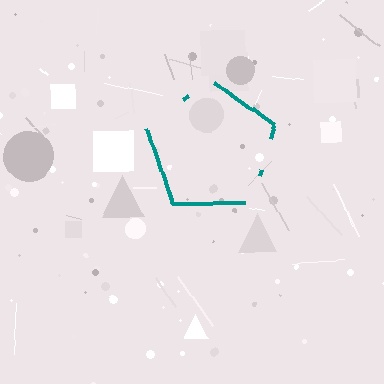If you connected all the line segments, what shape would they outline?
They would outline a pentagon.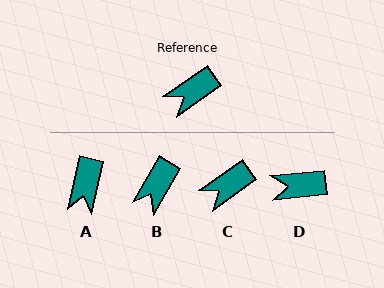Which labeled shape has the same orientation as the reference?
C.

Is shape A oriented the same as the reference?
No, it is off by about 43 degrees.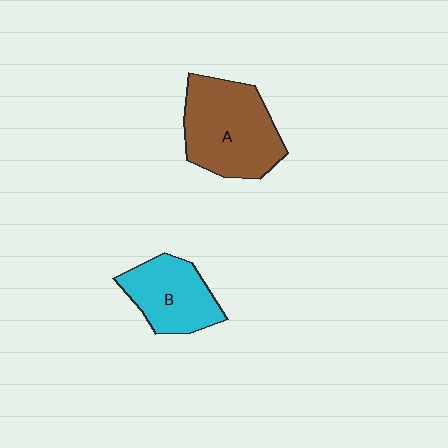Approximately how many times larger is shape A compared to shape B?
Approximately 1.5 times.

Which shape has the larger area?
Shape A (brown).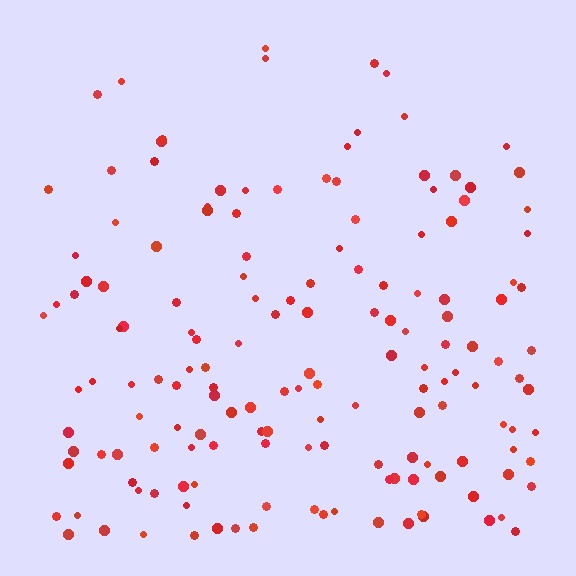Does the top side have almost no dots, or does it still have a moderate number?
Still a moderate number, just noticeably fewer than the bottom.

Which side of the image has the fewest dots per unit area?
The top.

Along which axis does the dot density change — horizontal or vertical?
Vertical.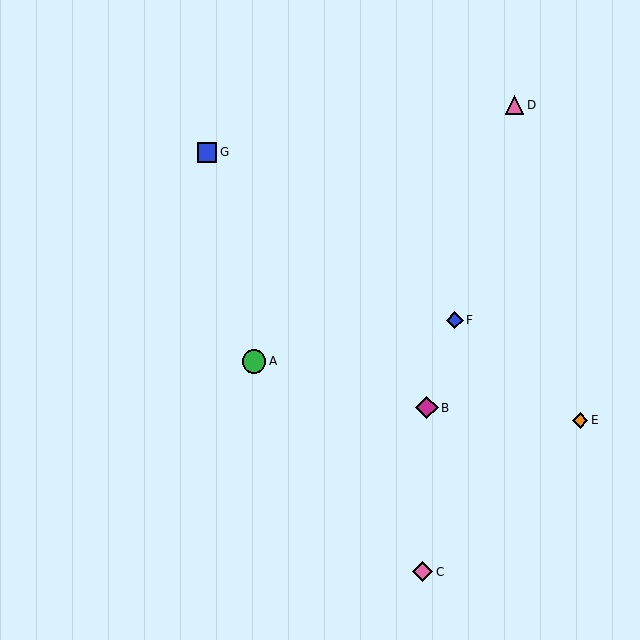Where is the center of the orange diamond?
The center of the orange diamond is at (580, 420).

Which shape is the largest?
The green circle (labeled A) is the largest.